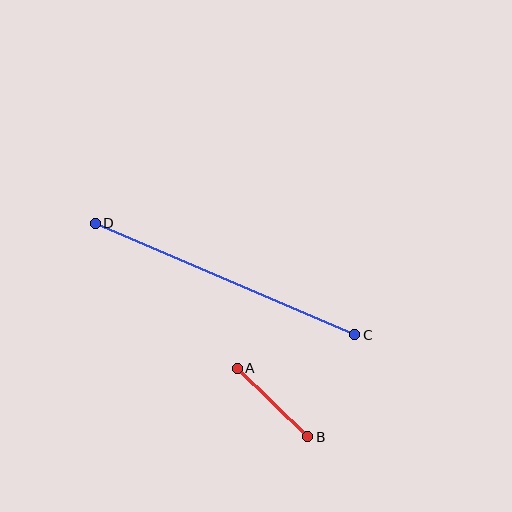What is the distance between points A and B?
The distance is approximately 98 pixels.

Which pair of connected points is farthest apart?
Points C and D are farthest apart.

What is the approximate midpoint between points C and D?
The midpoint is at approximately (225, 279) pixels.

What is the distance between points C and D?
The distance is approximately 283 pixels.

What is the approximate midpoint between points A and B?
The midpoint is at approximately (273, 402) pixels.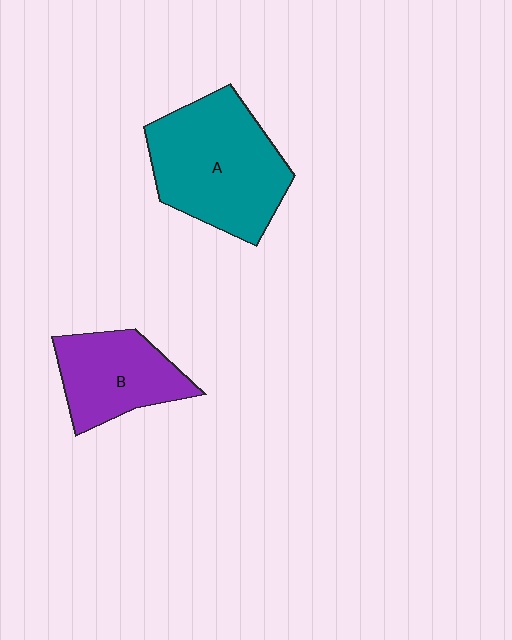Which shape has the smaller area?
Shape B (purple).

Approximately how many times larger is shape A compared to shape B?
Approximately 1.6 times.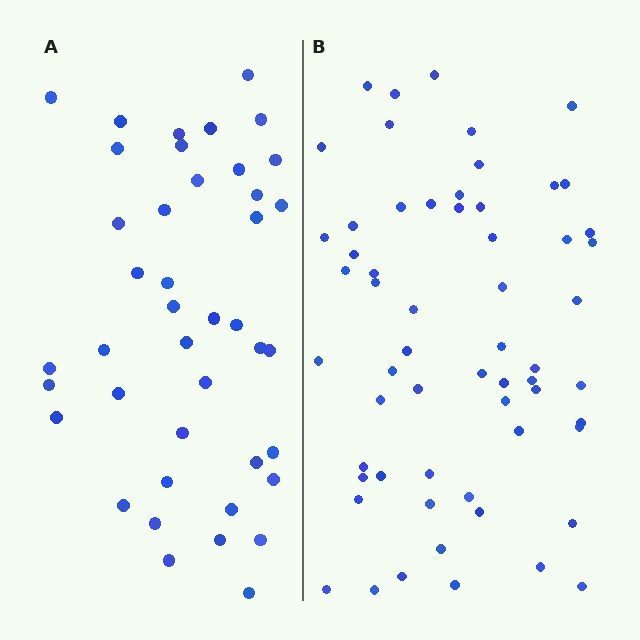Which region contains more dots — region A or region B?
Region B (the right region) has more dots.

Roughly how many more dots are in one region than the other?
Region B has approximately 20 more dots than region A.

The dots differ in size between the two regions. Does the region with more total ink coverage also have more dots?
No. Region A has more total ink coverage because its dots are larger, but region B actually contains more individual dots. Total area can be misleading — the number of items is what matters here.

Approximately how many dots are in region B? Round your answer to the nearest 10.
About 60 dots.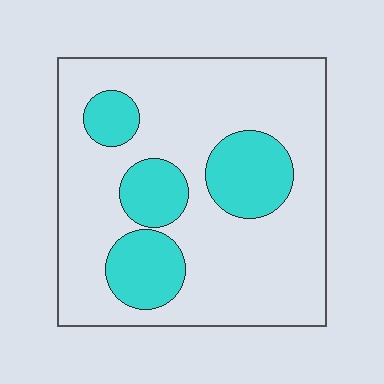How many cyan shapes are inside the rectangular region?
4.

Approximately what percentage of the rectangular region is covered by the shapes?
Approximately 25%.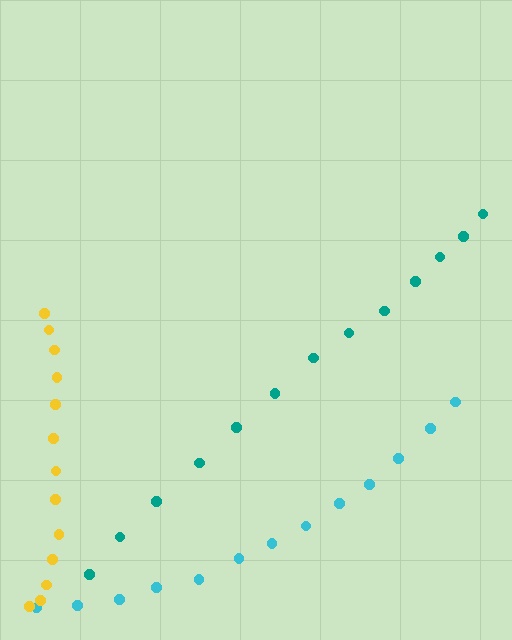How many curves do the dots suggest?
There are 3 distinct paths.